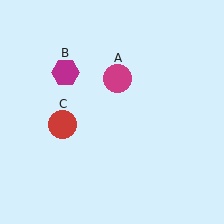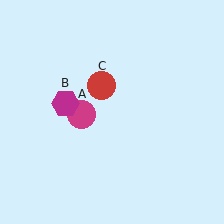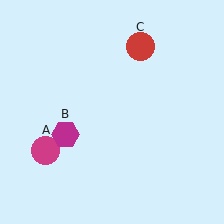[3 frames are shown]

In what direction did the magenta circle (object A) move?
The magenta circle (object A) moved down and to the left.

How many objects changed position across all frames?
3 objects changed position: magenta circle (object A), magenta hexagon (object B), red circle (object C).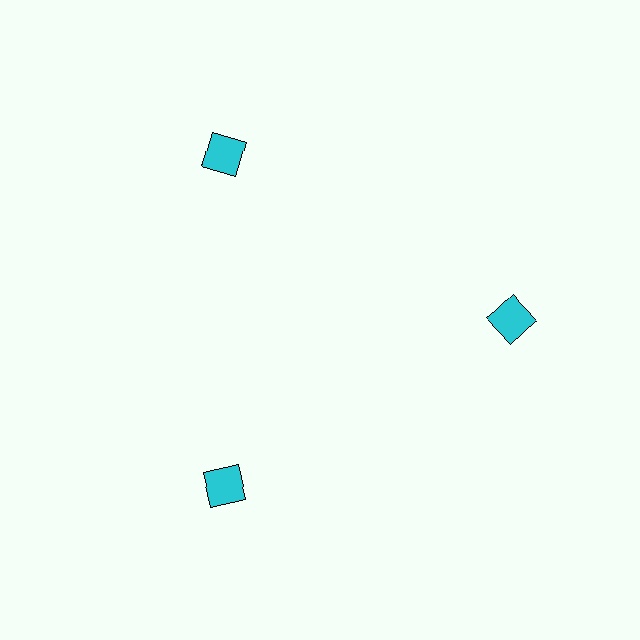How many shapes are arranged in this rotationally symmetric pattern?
There are 3 shapes, arranged in 3 groups of 1.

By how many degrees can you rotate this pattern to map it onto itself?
The pattern maps onto itself every 120 degrees of rotation.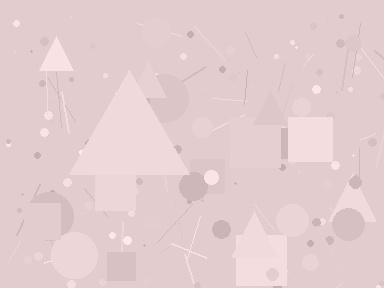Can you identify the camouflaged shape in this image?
The camouflaged shape is a triangle.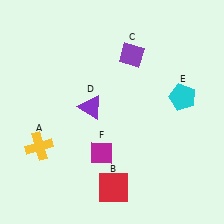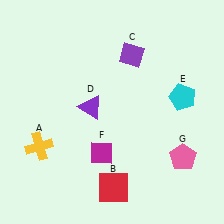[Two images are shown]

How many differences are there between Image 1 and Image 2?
There is 1 difference between the two images.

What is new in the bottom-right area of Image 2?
A pink pentagon (G) was added in the bottom-right area of Image 2.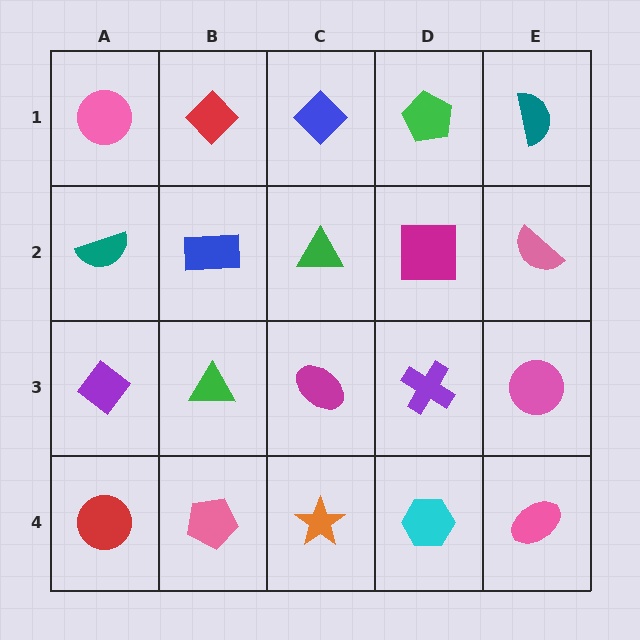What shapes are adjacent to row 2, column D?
A green pentagon (row 1, column D), a purple cross (row 3, column D), a green triangle (row 2, column C), a pink semicircle (row 2, column E).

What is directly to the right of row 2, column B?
A green triangle.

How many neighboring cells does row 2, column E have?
3.